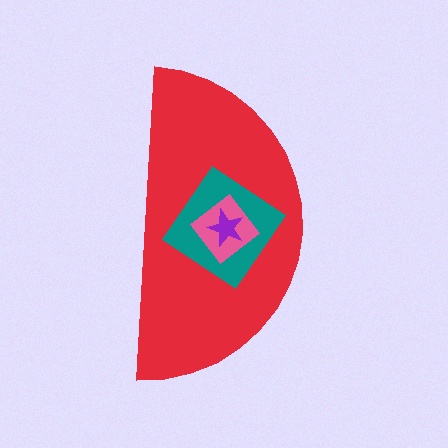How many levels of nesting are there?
4.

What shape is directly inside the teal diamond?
The pink diamond.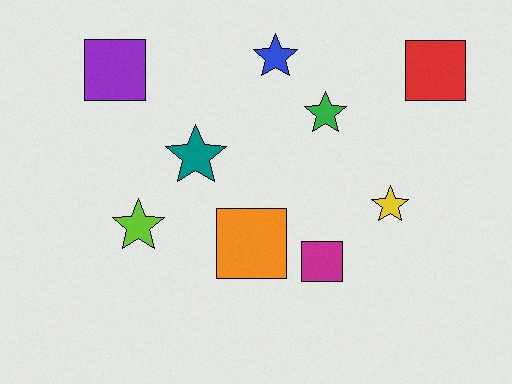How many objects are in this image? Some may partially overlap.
There are 9 objects.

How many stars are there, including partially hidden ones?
There are 5 stars.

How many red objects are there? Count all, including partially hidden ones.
There is 1 red object.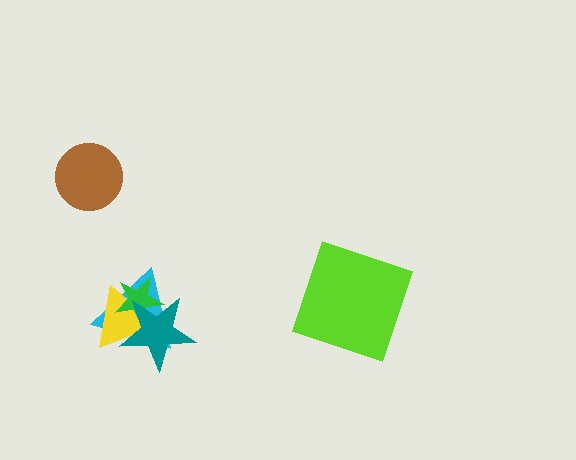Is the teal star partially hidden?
No, no other shape covers it.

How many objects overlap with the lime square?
0 objects overlap with the lime square.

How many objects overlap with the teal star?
3 objects overlap with the teal star.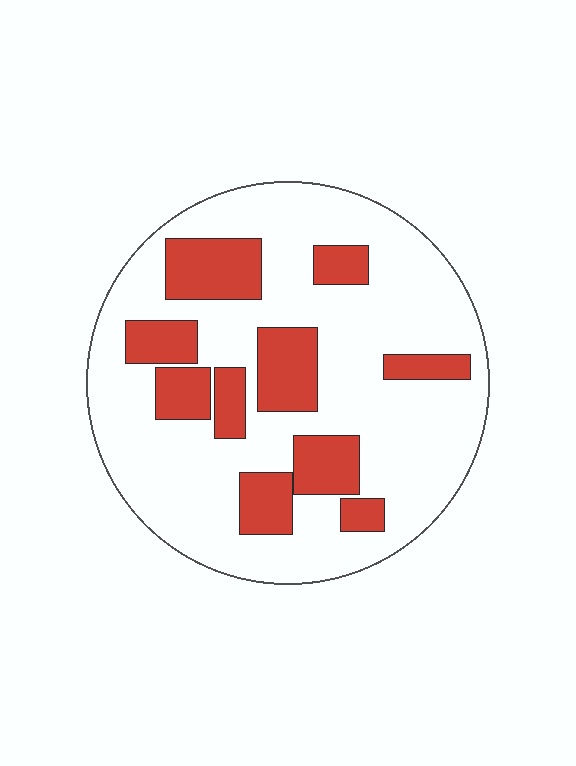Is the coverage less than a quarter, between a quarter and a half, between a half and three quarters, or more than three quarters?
Between a quarter and a half.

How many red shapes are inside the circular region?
10.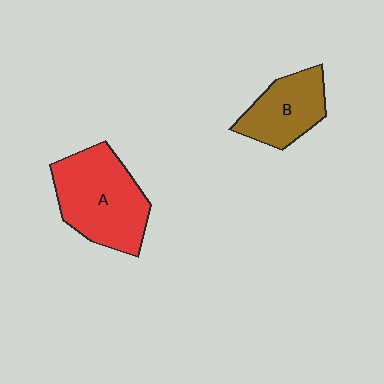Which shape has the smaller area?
Shape B (brown).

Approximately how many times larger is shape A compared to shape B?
Approximately 1.6 times.